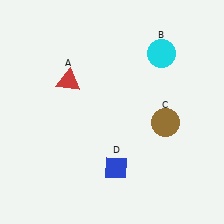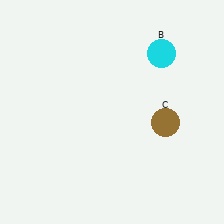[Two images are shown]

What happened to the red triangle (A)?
The red triangle (A) was removed in Image 2. It was in the top-left area of Image 1.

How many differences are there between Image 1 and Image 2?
There are 2 differences between the two images.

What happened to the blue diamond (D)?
The blue diamond (D) was removed in Image 2. It was in the bottom-right area of Image 1.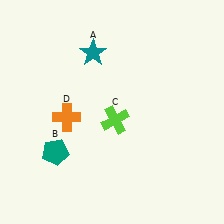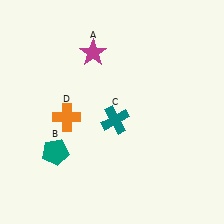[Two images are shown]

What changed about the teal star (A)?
In Image 1, A is teal. In Image 2, it changed to magenta.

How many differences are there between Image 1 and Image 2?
There are 2 differences between the two images.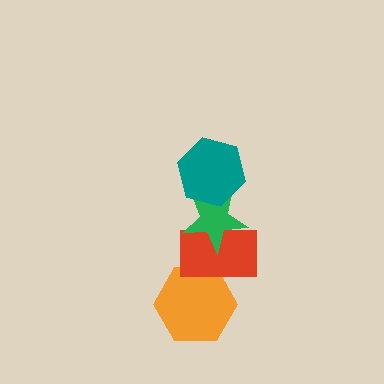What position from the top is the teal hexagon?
The teal hexagon is 1st from the top.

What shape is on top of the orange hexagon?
The red rectangle is on top of the orange hexagon.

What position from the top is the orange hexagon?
The orange hexagon is 4th from the top.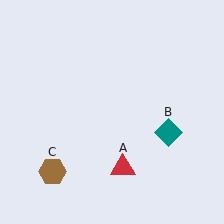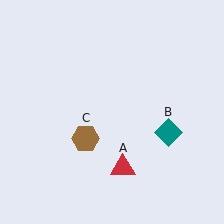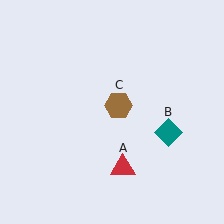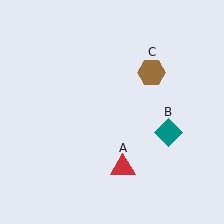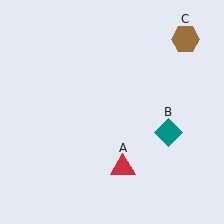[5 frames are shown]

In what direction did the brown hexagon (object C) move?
The brown hexagon (object C) moved up and to the right.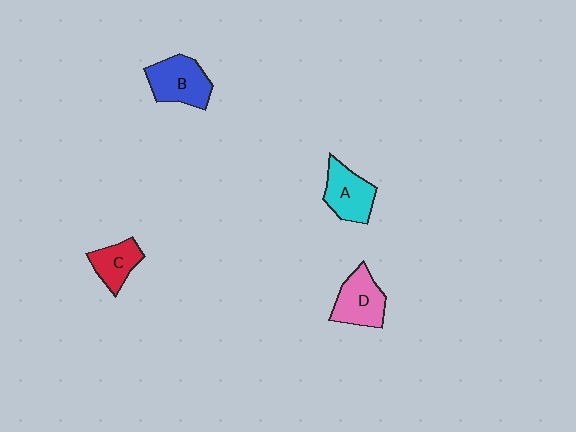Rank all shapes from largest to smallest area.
From largest to smallest: B (blue), D (pink), A (cyan), C (red).